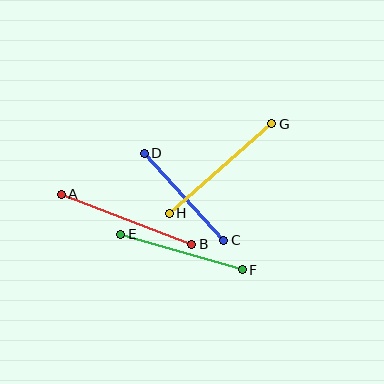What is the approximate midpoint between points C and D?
The midpoint is at approximately (184, 197) pixels.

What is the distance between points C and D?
The distance is approximately 118 pixels.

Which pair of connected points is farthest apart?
Points A and B are farthest apart.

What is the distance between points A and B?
The distance is approximately 140 pixels.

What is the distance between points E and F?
The distance is approximately 126 pixels.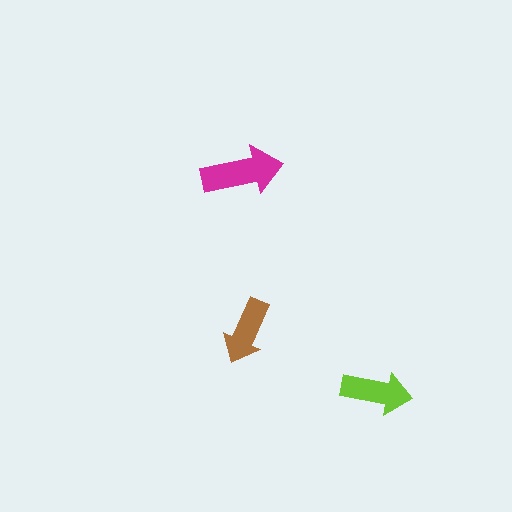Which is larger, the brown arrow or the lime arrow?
The lime one.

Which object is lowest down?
The lime arrow is bottommost.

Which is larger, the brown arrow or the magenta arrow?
The magenta one.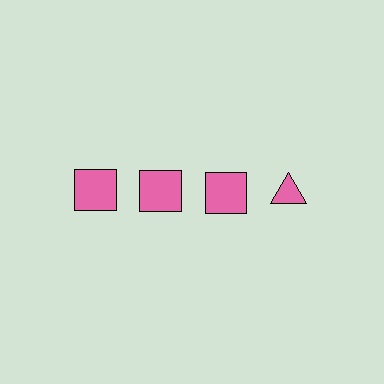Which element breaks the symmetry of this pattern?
The pink triangle in the top row, second from right column breaks the symmetry. All other shapes are pink squares.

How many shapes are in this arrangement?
There are 4 shapes arranged in a grid pattern.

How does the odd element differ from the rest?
It has a different shape: triangle instead of square.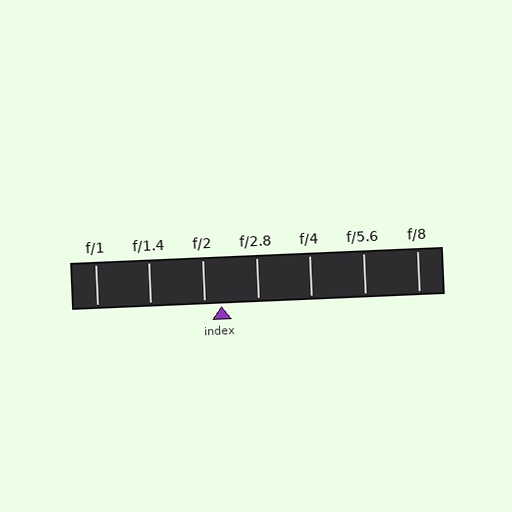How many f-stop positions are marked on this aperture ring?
There are 7 f-stop positions marked.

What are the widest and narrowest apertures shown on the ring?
The widest aperture shown is f/1 and the narrowest is f/8.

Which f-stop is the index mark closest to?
The index mark is closest to f/2.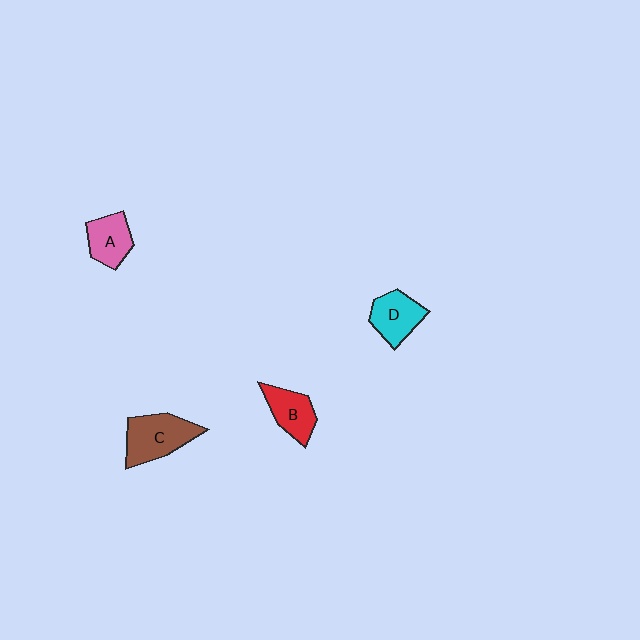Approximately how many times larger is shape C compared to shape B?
Approximately 1.4 times.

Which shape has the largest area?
Shape C (brown).